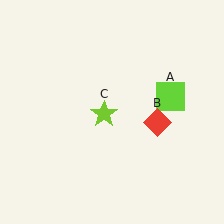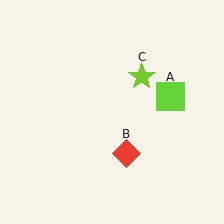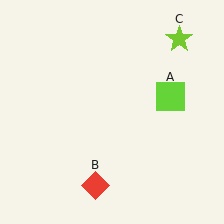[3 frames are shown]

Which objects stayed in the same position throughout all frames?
Lime square (object A) remained stationary.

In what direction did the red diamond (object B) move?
The red diamond (object B) moved down and to the left.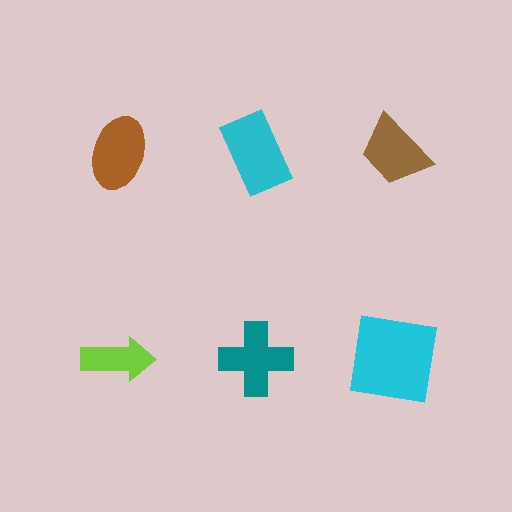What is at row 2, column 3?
A cyan square.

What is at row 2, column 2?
A teal cross.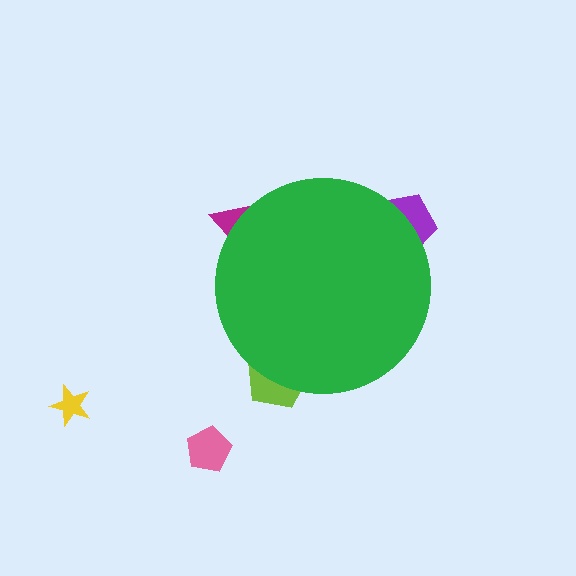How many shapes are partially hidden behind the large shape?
3 shapes are partially hidden.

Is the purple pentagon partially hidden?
Yes, the purple pentagon is partially hidden behind the green circle.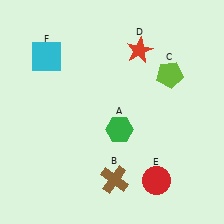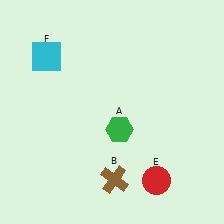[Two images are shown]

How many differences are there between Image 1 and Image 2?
There are 2 differences between the two images.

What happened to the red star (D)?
The red star (D) was removed in Image 2. It was in the top-right area of Image 1.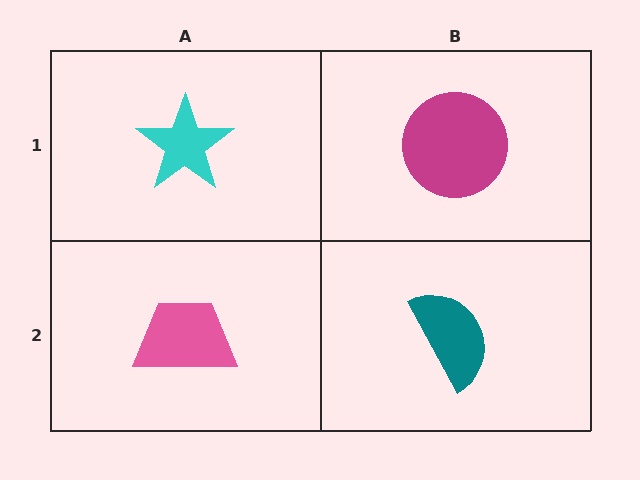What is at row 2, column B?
A teal semicircle.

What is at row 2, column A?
A pink trapezoid.